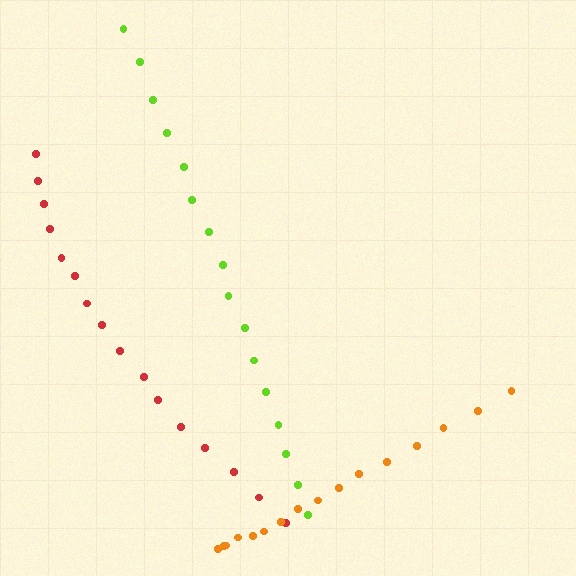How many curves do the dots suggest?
There are 3 distinct paths.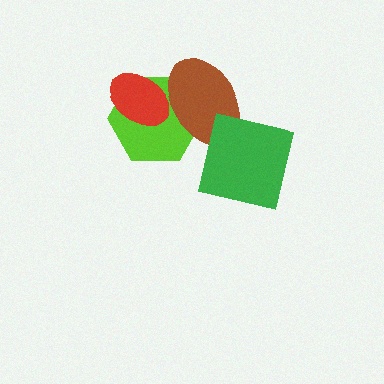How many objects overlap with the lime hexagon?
2 objects overlap with the lime hexagon.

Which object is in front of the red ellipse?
The brown ellipse is in front of the red ellipse.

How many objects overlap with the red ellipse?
2 objects overlap with the red ellipse.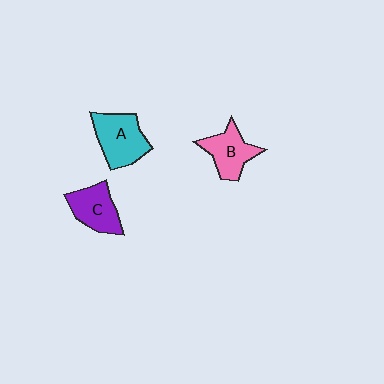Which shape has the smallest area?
Shape C (purple).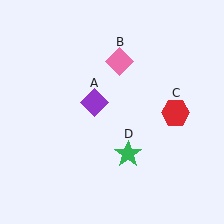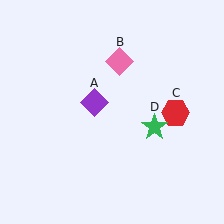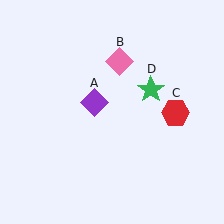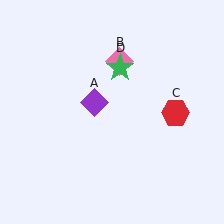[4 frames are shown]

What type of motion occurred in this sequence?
The green star (object D) rotated counterclockwise around the center of the scene.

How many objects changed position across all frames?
1 object changed position: green star (object D).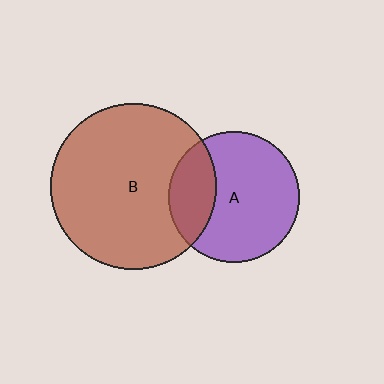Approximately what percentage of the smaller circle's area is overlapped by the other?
Approximately 25%.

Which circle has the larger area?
Circle B (brown).